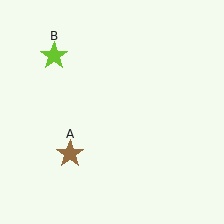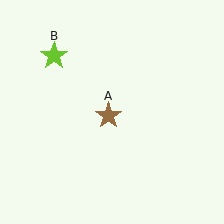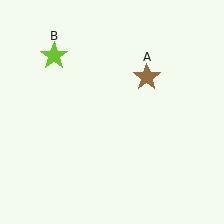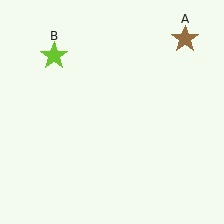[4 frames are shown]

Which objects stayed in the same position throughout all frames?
Lime star (object B) remained stationary.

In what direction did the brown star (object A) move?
The brown star (object A) moved up and to the right.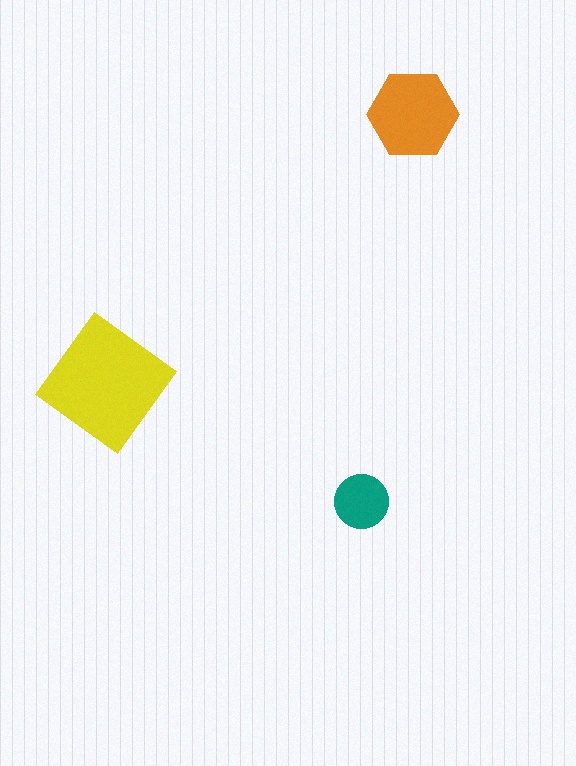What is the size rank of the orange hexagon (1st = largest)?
2nd.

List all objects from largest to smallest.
The yellow diamond, the orange hexagon, the teal circle.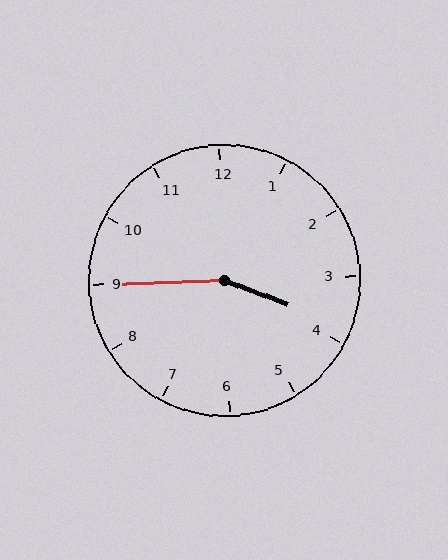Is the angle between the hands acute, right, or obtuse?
It is obtuse.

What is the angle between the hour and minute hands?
Approximately 158 degrees.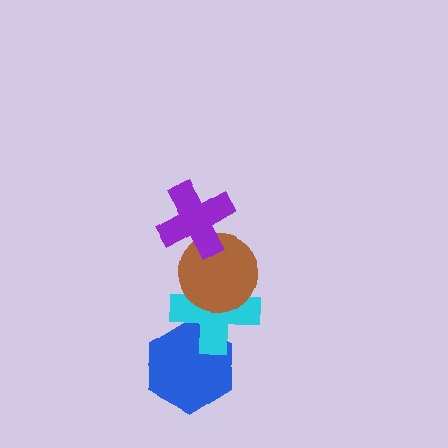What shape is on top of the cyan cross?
The brown circle is on top of the cyan cross.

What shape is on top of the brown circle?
The purple cross is on top of the brown circle.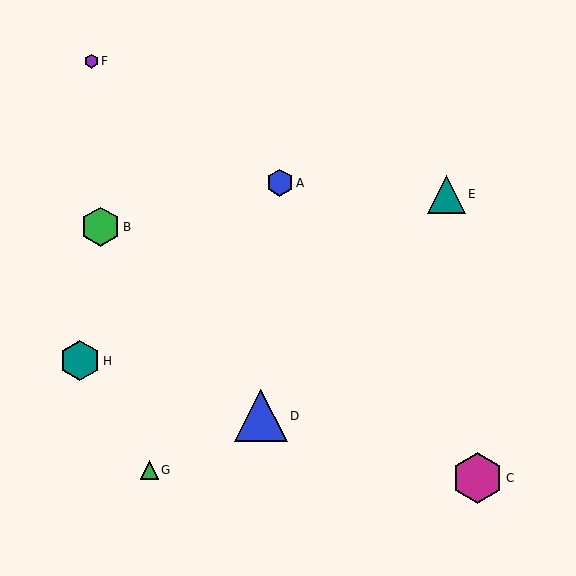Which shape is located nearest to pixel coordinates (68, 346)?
The teal hexagon (labeled H) at (80, 361) is nearest to that location.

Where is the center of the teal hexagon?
The center of the teal hexagon is at (80, 361).